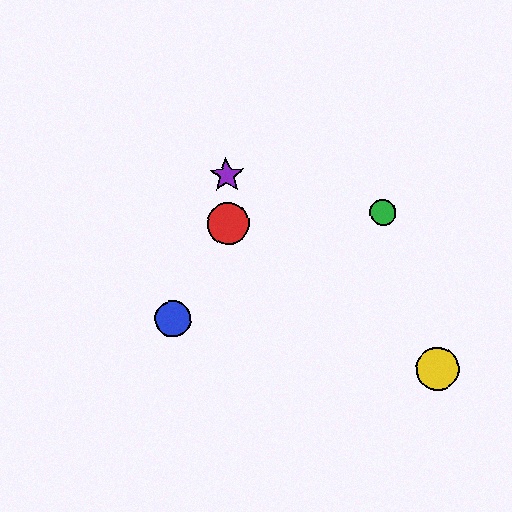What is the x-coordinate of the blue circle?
The blue circle is at x≈173.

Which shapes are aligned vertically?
The red circle, the purple star are aligned vertically.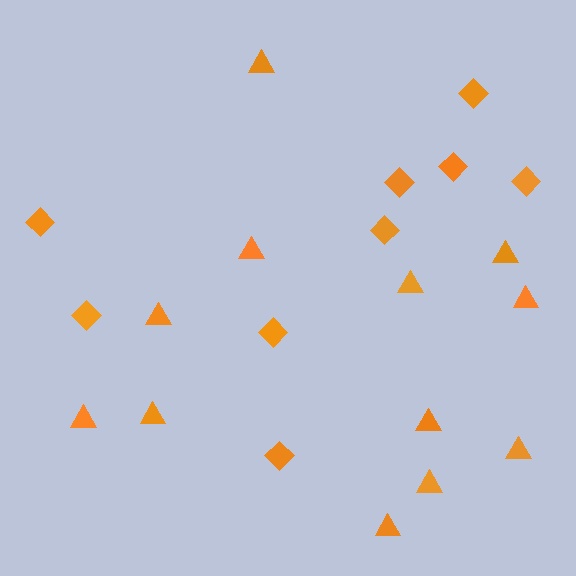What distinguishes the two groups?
There are 2 groups: one group of diamonds (9) and one group of triangles (12).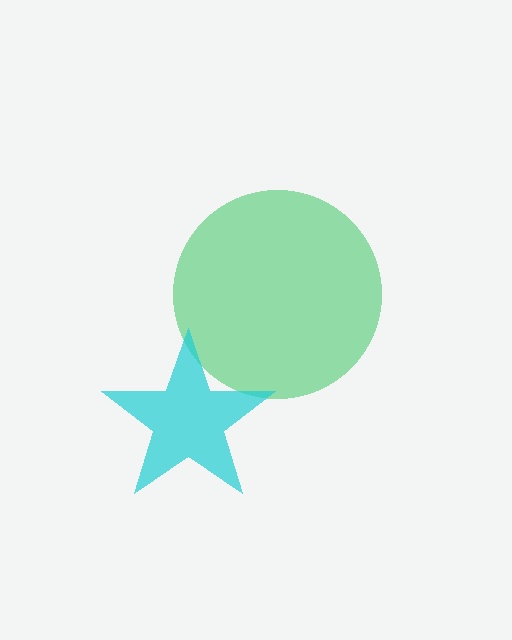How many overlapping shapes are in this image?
There are 2 overlapping shapes in the image.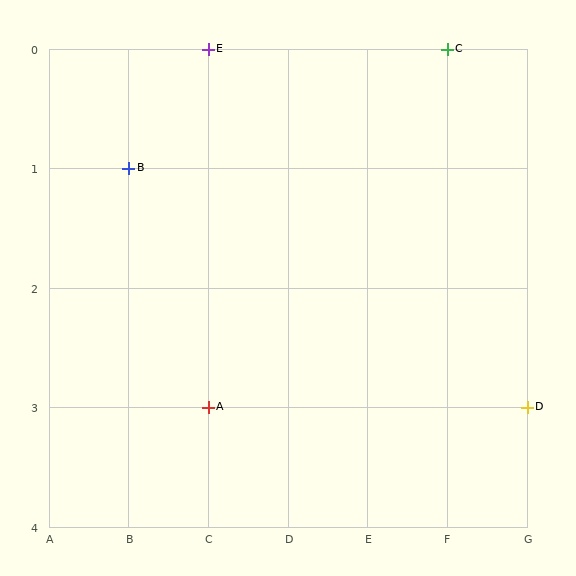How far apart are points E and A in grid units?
Points E and A are 3 rows apart.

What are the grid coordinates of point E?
Point E is at grid coordinates (C, 0).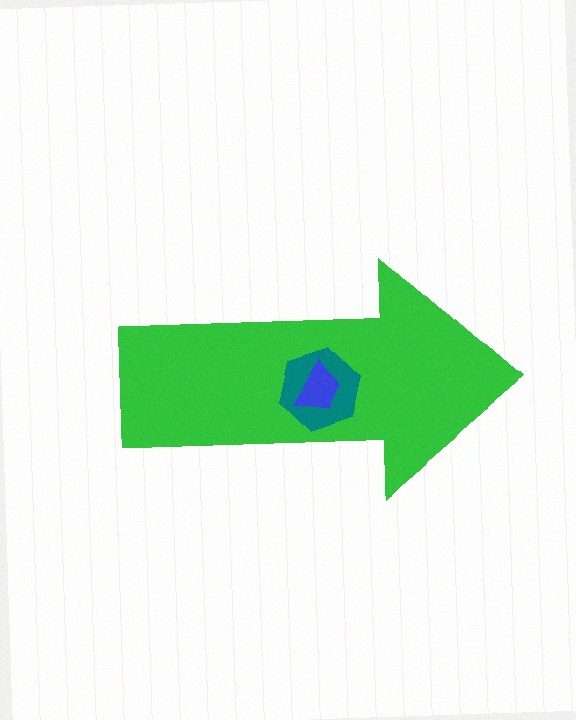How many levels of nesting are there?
3.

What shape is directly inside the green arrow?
The teal hexagon.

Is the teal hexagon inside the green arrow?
Yes.